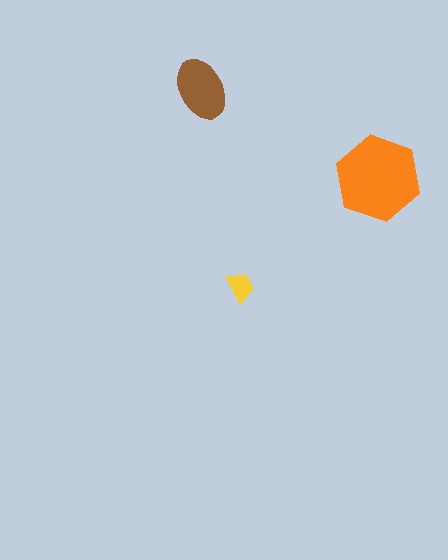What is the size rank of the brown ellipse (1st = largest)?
2nd.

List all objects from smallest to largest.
The yellow trapezoid, the brown ellipse, the orange hexagon.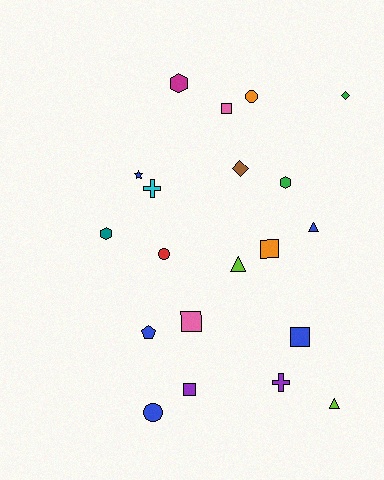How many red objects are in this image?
There is 1 red object.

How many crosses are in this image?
There are 2 crosses.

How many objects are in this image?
There are 20 objects.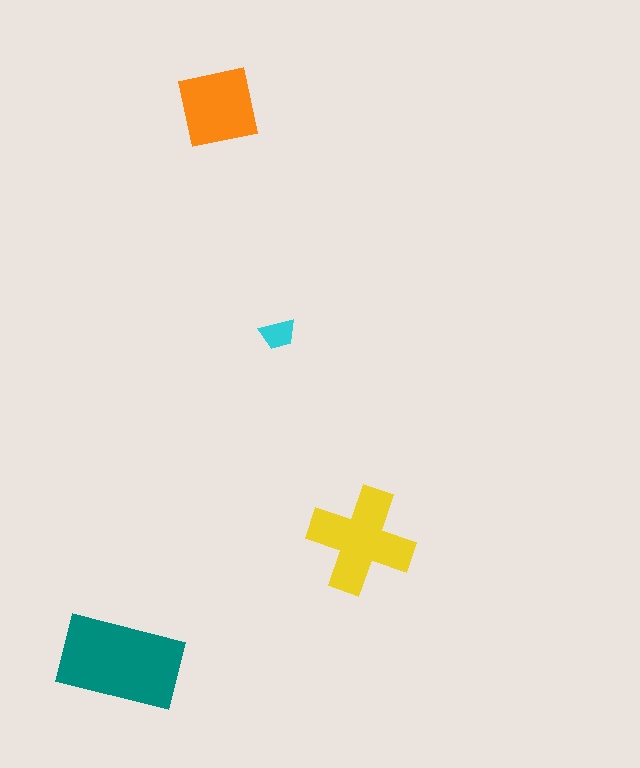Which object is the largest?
The teal rectangle.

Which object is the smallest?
The cyan trapezoid.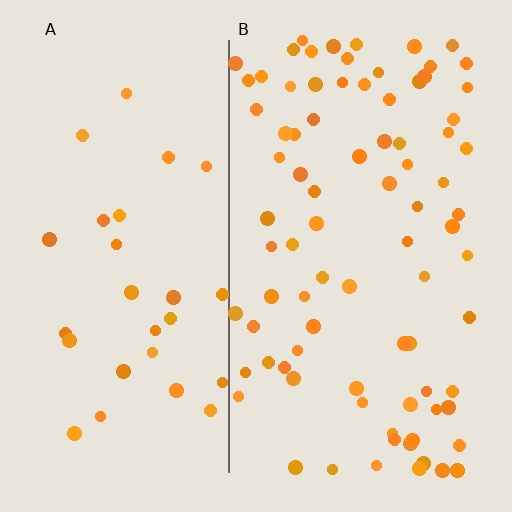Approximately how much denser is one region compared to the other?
Approximately 2.9× — region B over region A.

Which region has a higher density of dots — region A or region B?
B (the right).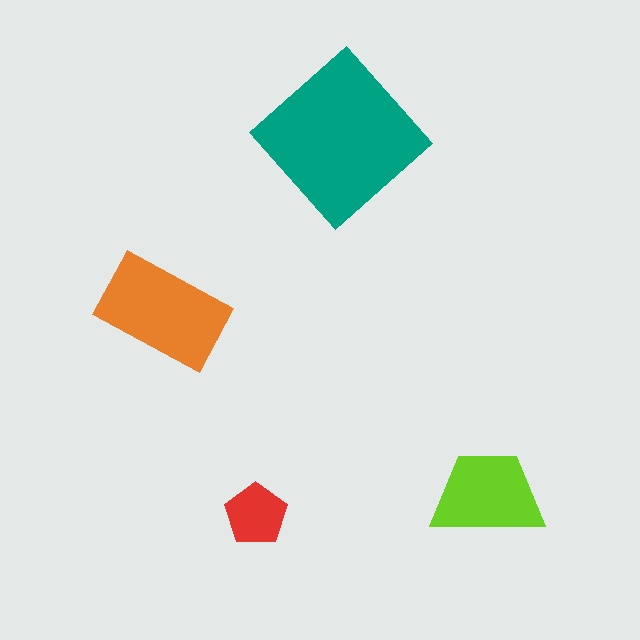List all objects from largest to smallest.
The teal diamond, the orange rectangle, the lime trapezoid, the red pentagon.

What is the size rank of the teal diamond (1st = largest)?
1st.